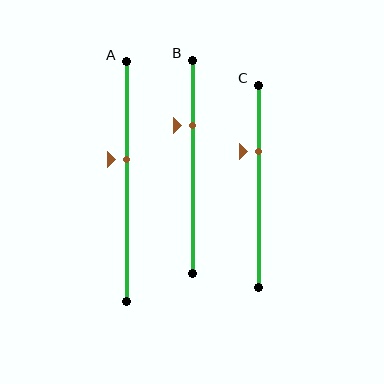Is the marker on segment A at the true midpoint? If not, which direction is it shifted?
No, the marker on segment A is shifted upward by about 9% of the segment length.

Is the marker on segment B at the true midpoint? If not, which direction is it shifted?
No, the marker on segment B is shifted upward by about 19% of the segment length.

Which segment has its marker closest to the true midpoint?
Segment A has its marker closest to the true midpoint.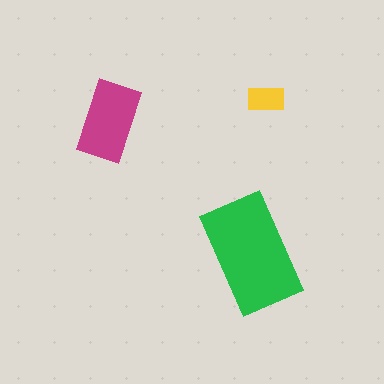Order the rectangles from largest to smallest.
the green one, the magenta one, the yellow one.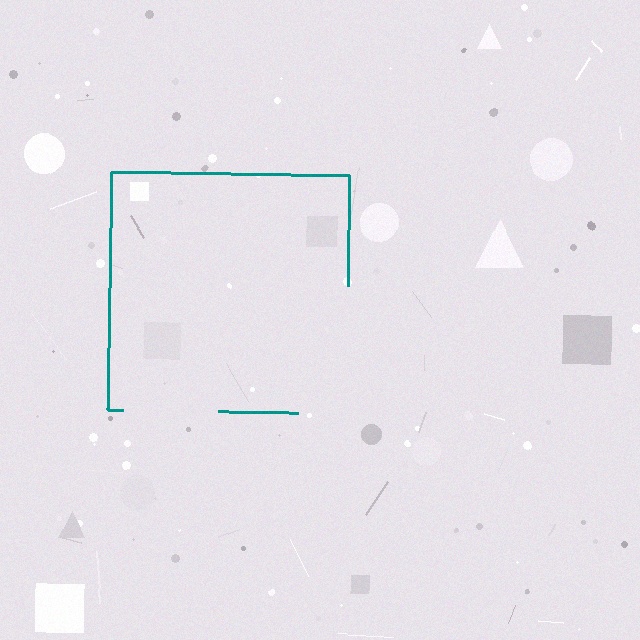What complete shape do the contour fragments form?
The contour fragments form a square.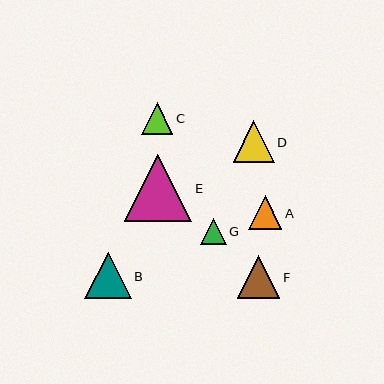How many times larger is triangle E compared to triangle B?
Triangle E is approximately 1.5 times the size of triangle B.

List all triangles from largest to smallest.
From largest to smallest: E, B, F, D, A, C, G.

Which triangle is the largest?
Triangle E is the largest with a size of approximately 67 pixels.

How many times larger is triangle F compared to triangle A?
Triangle F is approximately 1.2 times the size of triangle A.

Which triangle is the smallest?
Triangle G is the smallest with a size of approximately 26 pixels.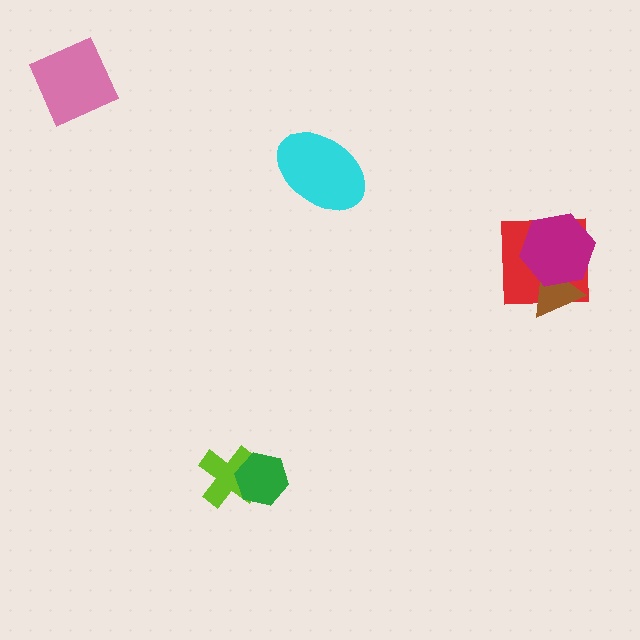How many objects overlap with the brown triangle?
2 objects overlap with the brown triangle.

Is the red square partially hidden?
Yes, it is partially covered by another shape.